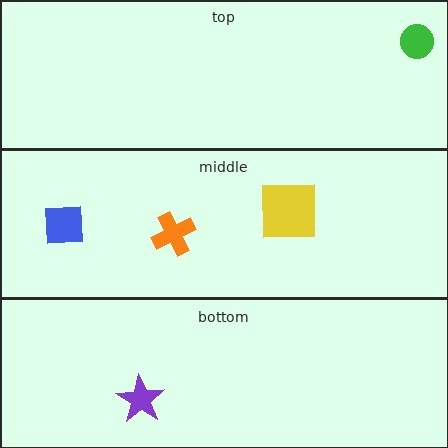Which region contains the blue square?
The middle region.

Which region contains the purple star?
The bottom region.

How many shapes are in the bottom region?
1.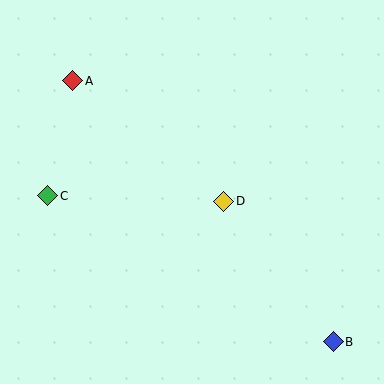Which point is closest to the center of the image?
Point D at (224, 201) is closest to the center.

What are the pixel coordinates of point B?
Point B is at (333, 342).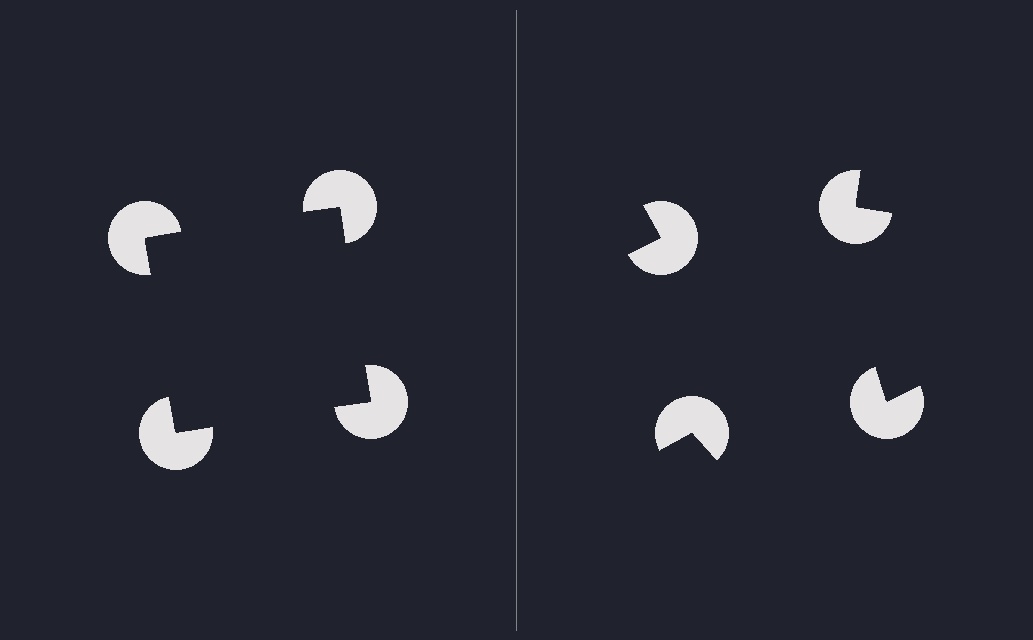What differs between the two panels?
The pac-man discs are positioned identically on both sides; only the wedge orientations differ. On the left they align to a square; on the right they are misaligned.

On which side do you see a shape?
An illusory square appears on the left side. On the right side the wedge cuts are rotated, so no coherent shape forms.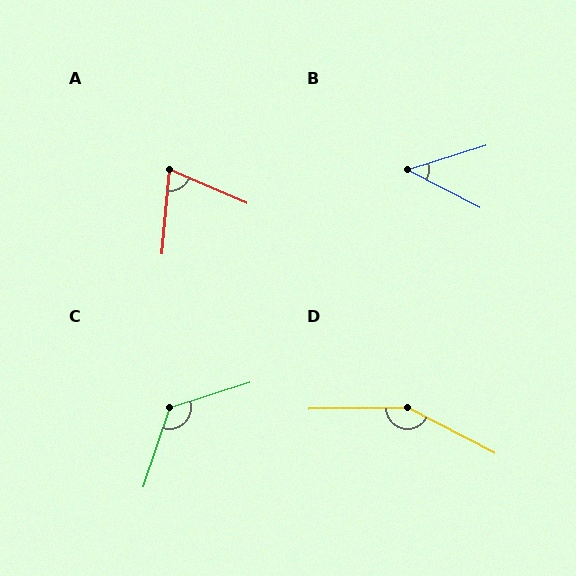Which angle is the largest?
D, at approximately 151 degrees.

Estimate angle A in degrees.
Approximately 72 degrees.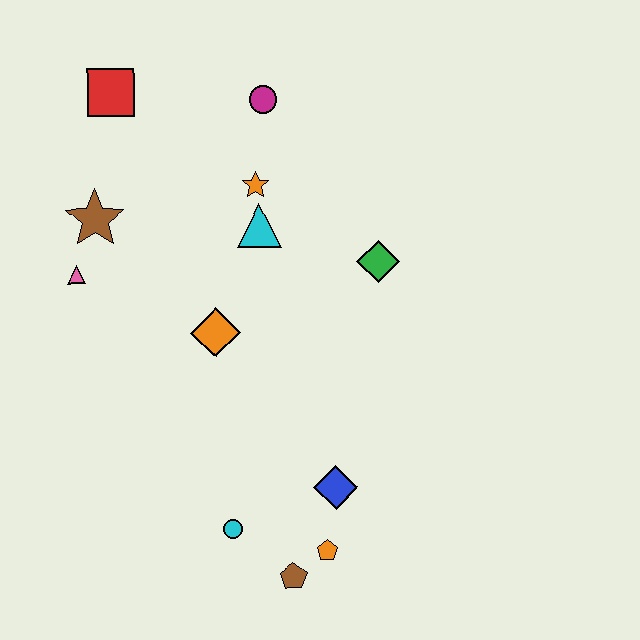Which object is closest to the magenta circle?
The orange star is closest to the magenta circle.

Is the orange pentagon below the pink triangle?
Yes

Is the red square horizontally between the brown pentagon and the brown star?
Yes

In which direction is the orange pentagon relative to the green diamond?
The orange pentagon is below the green diamond.